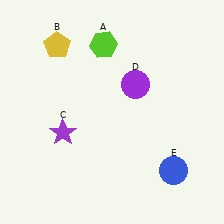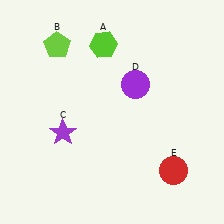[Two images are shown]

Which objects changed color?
B changed from yellow to lime. E changed from blue to red.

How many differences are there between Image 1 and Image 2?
There are 2 differences between the two images.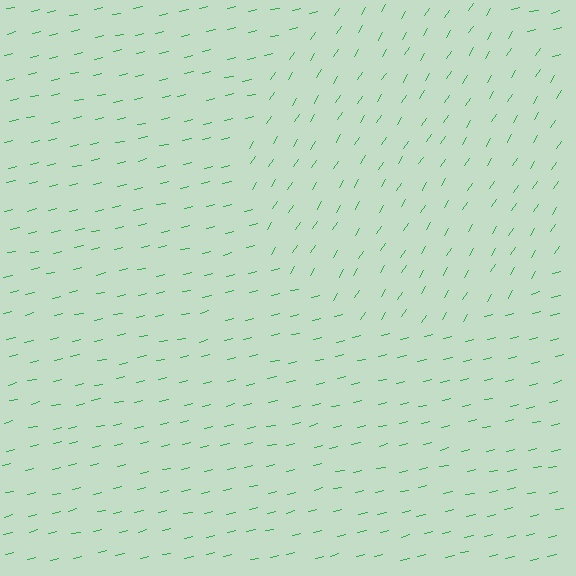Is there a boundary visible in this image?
Yes, there is a texture boundary formed by a change in line orientation.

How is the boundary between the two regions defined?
The boundary is defined purely by a change in line orientation (approximately 45 degrees difference). All lines are the same color and thickness.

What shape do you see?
I see a circle.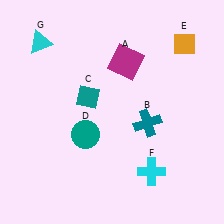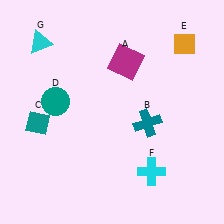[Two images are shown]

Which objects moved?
The objects that moved are: the teal diamond (C), the teal circle (D).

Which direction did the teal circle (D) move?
The teal circle (D) moved up.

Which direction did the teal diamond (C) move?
The teal diamond (C) moved left.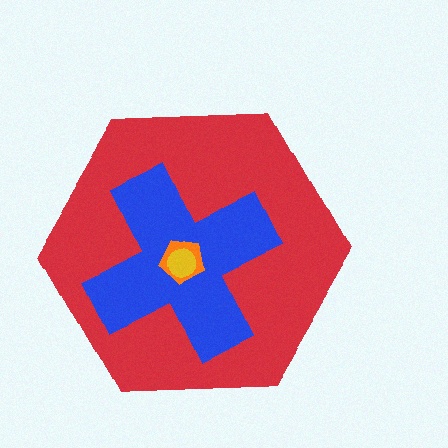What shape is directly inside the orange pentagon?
The yellow circle.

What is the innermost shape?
The yellow circle.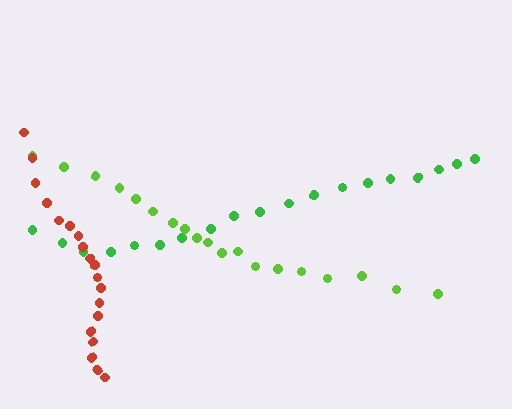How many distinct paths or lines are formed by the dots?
There are 3 distinct paths.